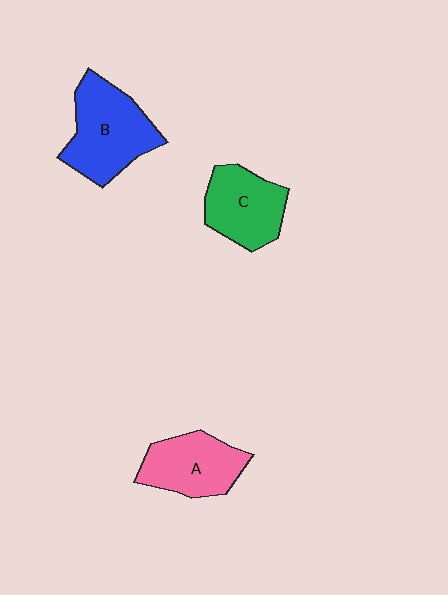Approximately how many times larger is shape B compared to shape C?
Approximately 1.3 times.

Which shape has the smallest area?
Shape C (green).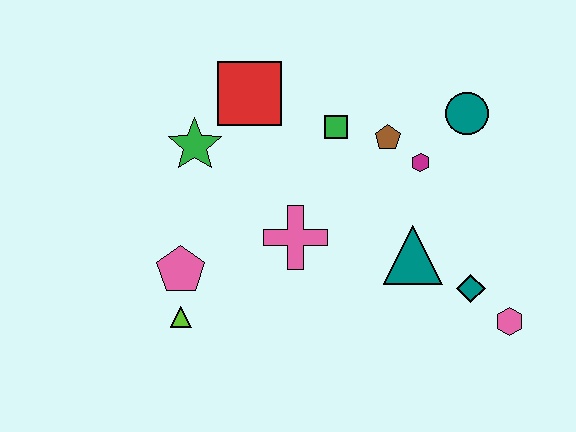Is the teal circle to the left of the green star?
No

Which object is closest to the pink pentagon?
The lime triangle is closest to the pink pentagon.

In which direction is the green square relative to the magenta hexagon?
The green square is to the left of the magenta hexagon.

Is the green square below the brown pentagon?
No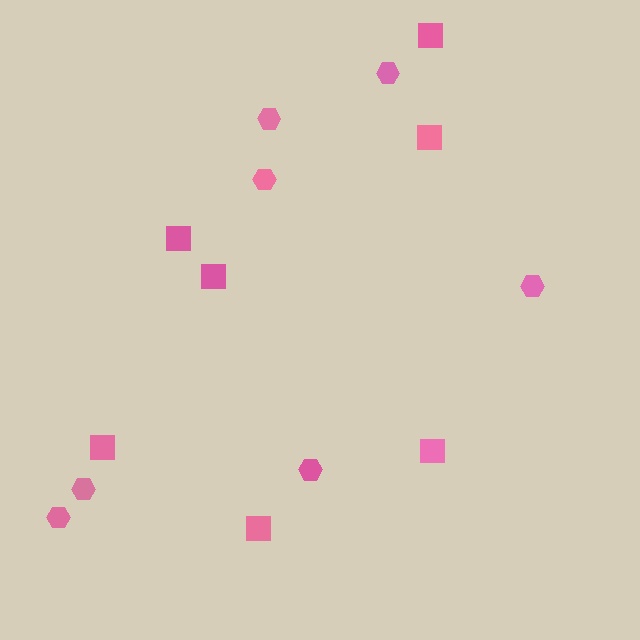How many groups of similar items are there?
There are 2 groups: one group of squares (7) and one group of hexagons (7).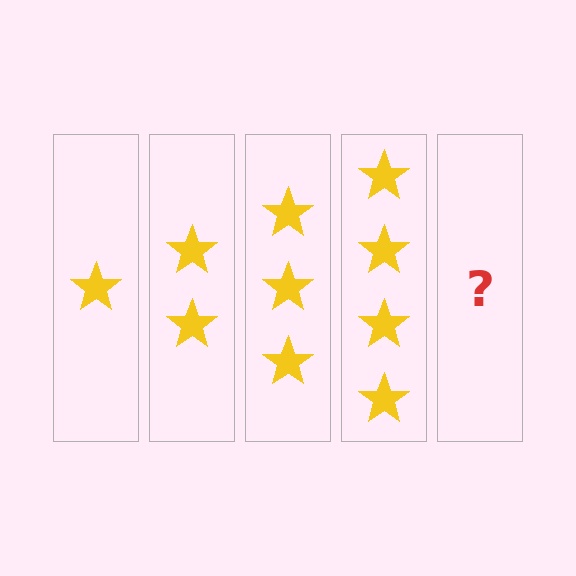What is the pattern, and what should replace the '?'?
The pattern is that each step adds one more star. The '?' should be 5 stars.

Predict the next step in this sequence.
The next step is 5 stars.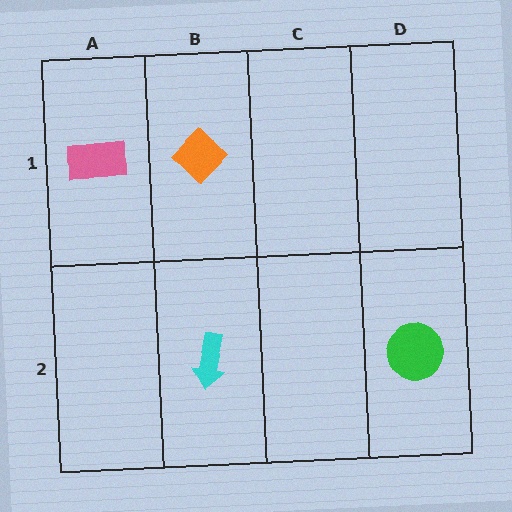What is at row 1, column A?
A pink rectangle.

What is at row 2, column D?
A green circle.